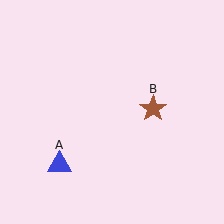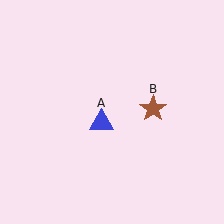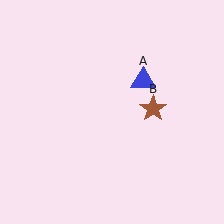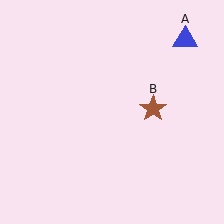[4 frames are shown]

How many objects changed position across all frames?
1 object changed position: blue triangle (object A).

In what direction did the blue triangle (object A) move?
The blue triangle (object A) moved up and to the right.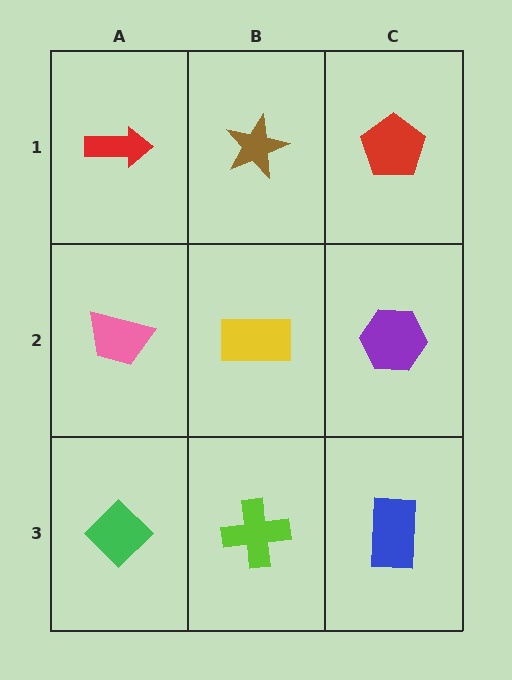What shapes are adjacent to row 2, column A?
A red arrow (row 1, column A), a green diamond (row 3, column A), a yellow rectangle (row 2, column B).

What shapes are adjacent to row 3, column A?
A pink trapezoid (row 2, column A), a lime cross (row 3, column B).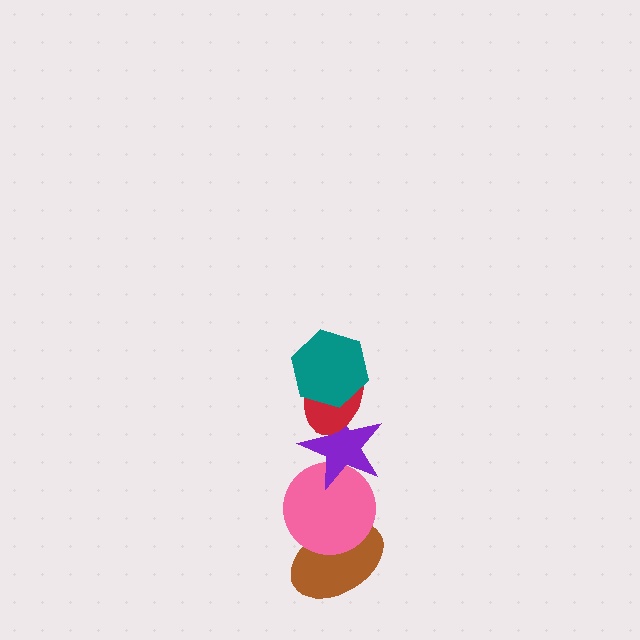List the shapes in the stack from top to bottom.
From top to bottom: the teal hexagon, the red ellipse, the purple star, the pink circle, the brown ellipse.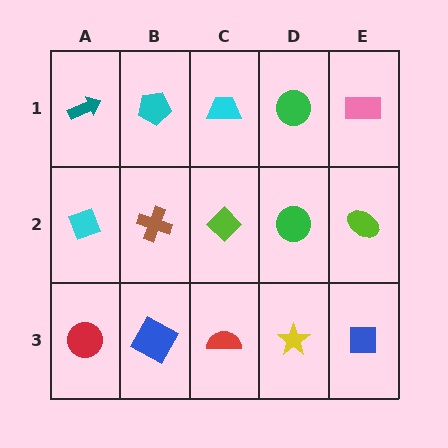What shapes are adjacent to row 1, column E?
A lime ellipse (row 2, column E), a green circle (row 1, column D).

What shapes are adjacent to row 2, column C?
A cyan trapezoid (row 1, column C), a red semicircle (row 3, column C), a brown cross (row 2, column B), a green circle (row 2, column D).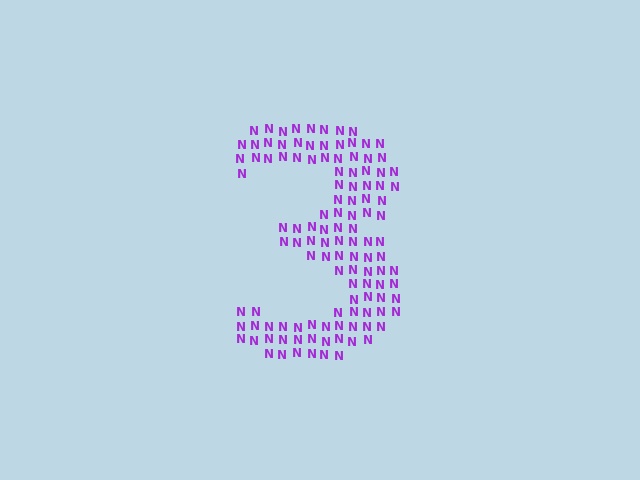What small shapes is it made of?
It is made of small letter N's.